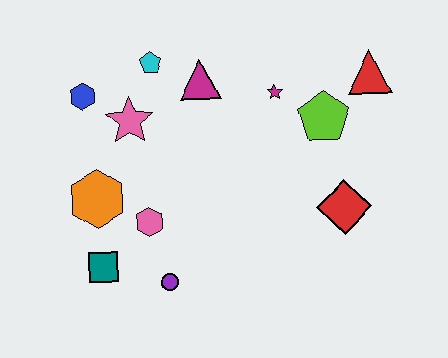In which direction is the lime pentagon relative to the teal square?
The lime pentagon is to the right of the teal square.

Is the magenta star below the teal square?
No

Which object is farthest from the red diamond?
The blue hexagon is farthest from the red diamond.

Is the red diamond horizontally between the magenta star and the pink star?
No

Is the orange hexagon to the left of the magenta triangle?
Yes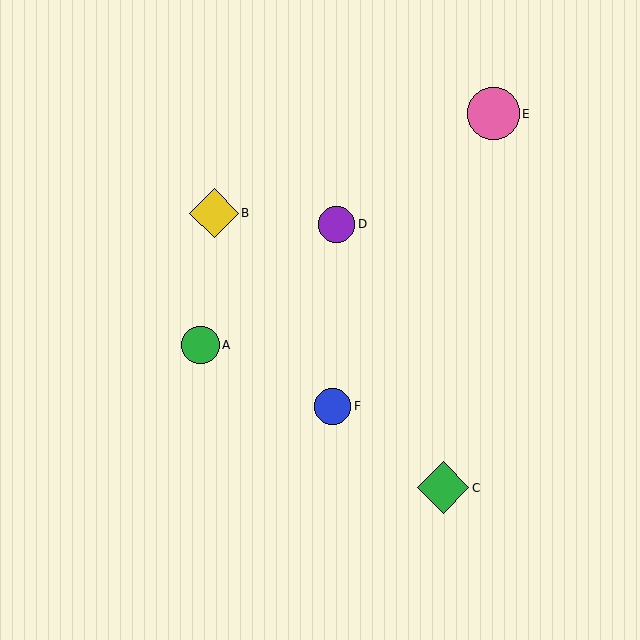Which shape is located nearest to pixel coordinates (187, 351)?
The green circle (labeled A) at (201, 345) is nearest to that location.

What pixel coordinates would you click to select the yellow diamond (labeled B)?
Click at (214, 213) to select the yellow diamond B.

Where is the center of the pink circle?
The center of the pink circle is at (494, 114).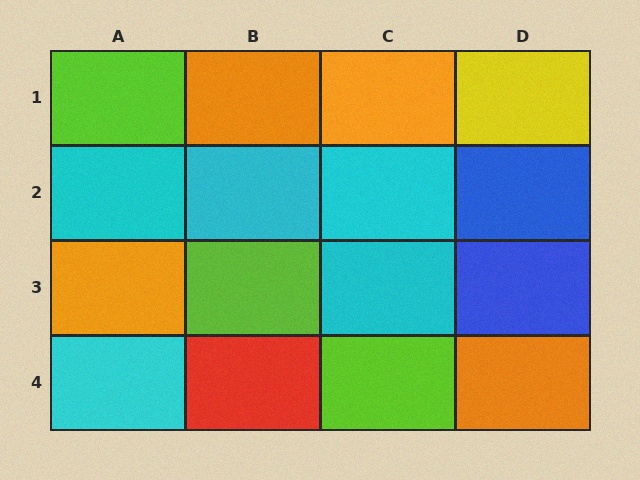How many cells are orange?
4 cells are orange.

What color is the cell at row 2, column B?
Cyan.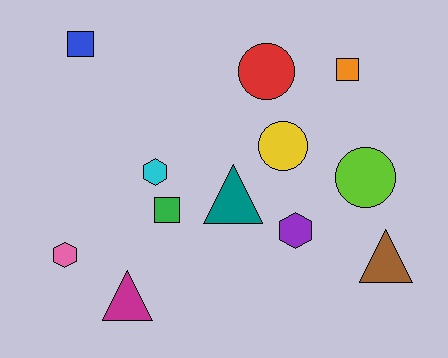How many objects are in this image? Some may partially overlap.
There are 12 objects.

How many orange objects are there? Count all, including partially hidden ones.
There is 1 orange object.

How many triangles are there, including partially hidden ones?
There are 3 triangles.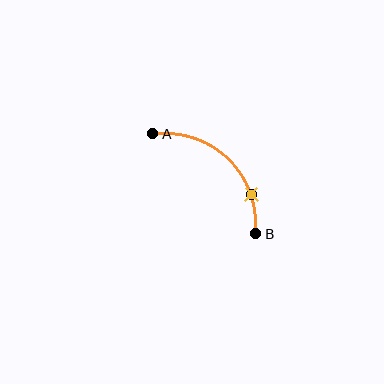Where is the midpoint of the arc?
The arc midpoint is the point on the curve farthest from the straight line joining A and B. It sits above and to the right of that line.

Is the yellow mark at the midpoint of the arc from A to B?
No. The yellow mark lies on the arc but is closer to endpoint B. The arc midpoint would be at the point on the curve equidistant along the arc from both A and B.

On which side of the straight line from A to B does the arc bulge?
The arc bulges above and to the right of the straight line connecting A and B.